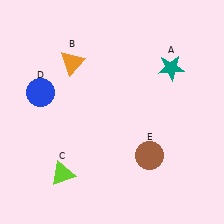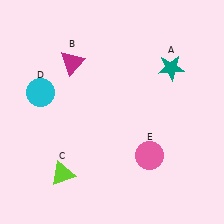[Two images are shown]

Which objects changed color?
B changed from orange to magenta. D changed from blue to cyan. E changed from brown to pink.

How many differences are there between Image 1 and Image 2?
There are 3 differences between the two images.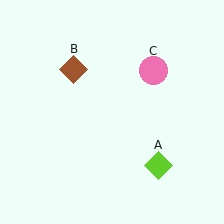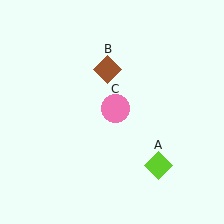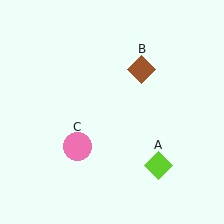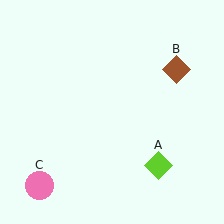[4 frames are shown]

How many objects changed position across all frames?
2 objects changed position: brown diamond (object B), pink circle (object C).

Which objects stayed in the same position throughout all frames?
Lime diamond (object A) remained stationary.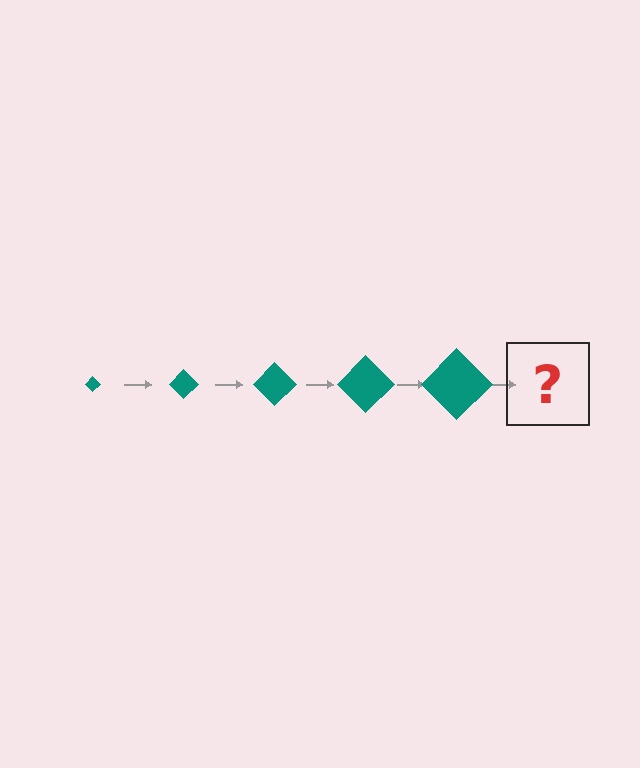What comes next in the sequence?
The next element should be a teal diamond, larger than the previous one.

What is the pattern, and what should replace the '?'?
The pattern is that the diamond gets progressively larger each step. The '?' should be a teal diamond, larger than the previous one.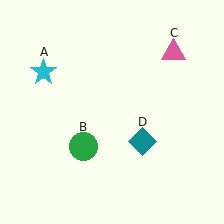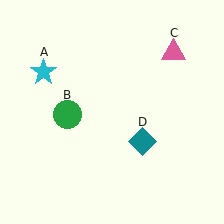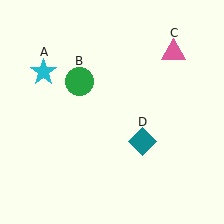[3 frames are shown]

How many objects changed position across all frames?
1 object changed position: green circle (object B).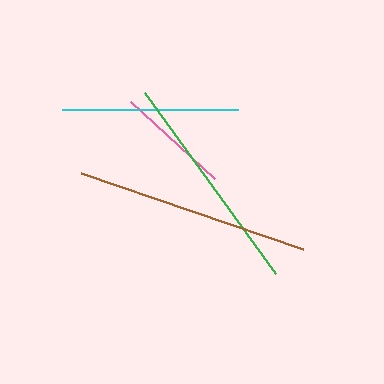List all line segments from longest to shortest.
From longest to shortest: brown, green, cyan, pink.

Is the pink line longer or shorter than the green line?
The green line is longer than the pink line.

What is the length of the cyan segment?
The cyan segment is approximately 176 pixels long.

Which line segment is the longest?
The brown line is the longest at approximately 235 pixels.